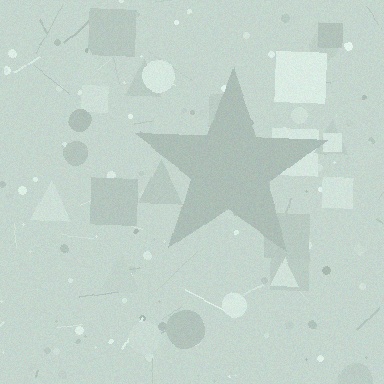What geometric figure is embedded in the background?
A star is embedded in the background.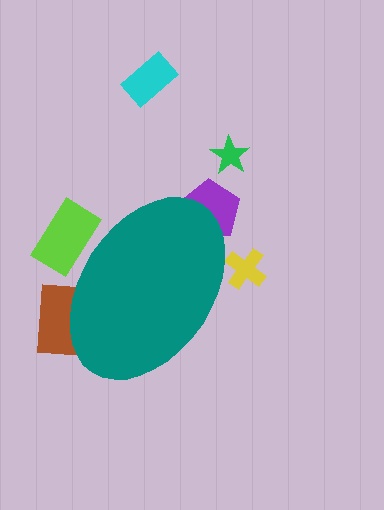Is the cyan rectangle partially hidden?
No, the cyan rectangle is fully visible.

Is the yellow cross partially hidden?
Yes, the yellow cross is partially hidden behind the teal ellipse.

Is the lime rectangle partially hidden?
Yes, the lime rectangle is partially hidden behind the teal ellipse.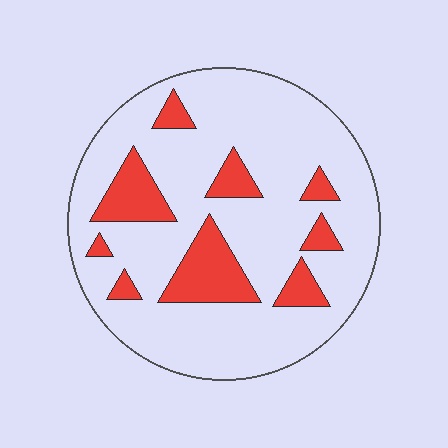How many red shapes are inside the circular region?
9.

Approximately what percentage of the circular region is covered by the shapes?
Approximately 20%.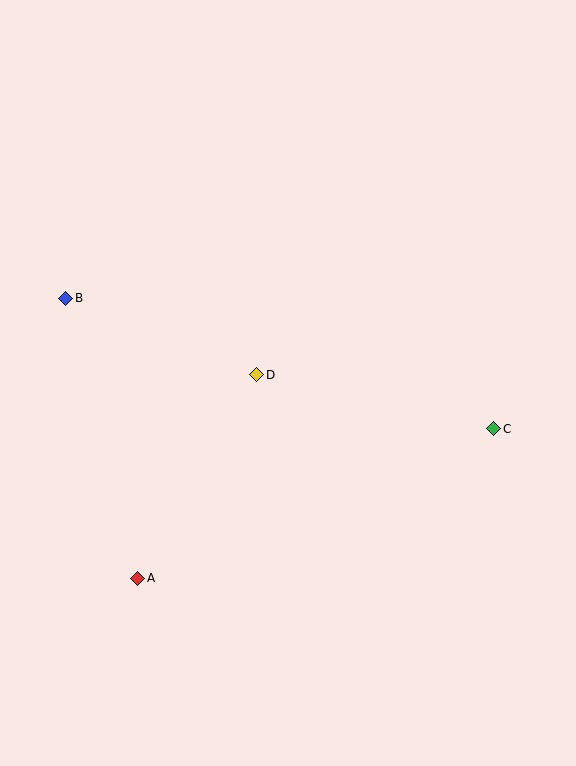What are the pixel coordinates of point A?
Point A is at (138, 578).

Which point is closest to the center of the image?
Point D at (257, 375) is closest to the center.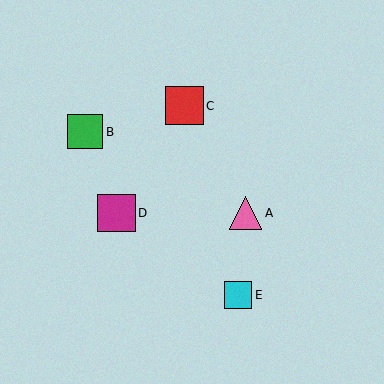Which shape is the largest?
The red square (labeled C) is the largest.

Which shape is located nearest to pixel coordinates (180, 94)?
The red square (labeled C) at (185, 106) is nearest to that location.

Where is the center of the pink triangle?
The center of the pink triangle is at (245, 213).